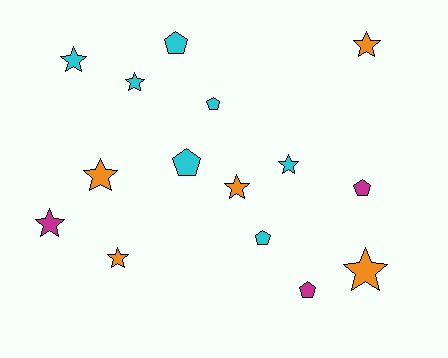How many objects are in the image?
There are 15 objects.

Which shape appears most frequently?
Star, with 9 objects.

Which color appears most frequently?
Cyan, with 7 objects.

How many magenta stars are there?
There is 1 magenta star.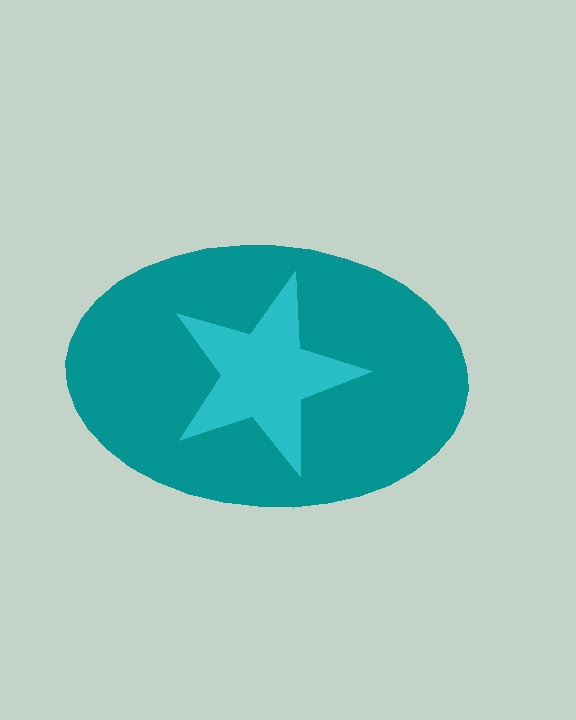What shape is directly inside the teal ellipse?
The cyan star.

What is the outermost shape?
The teal ellipse.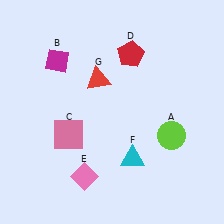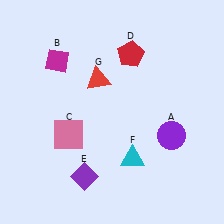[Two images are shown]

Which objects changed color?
A changed from lime to purple. E changed from pink to purple.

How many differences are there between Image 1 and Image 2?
There are 2 differences between the two images.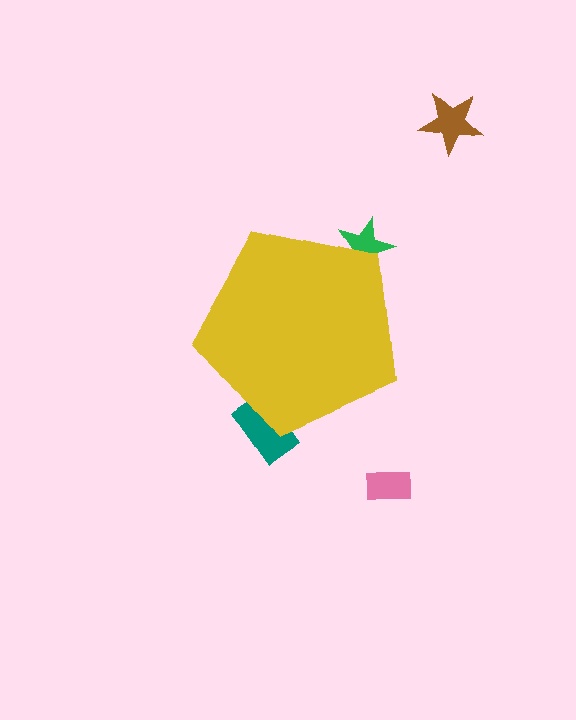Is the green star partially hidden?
Yes, the green star is partially hidden behind the yellow pentagon.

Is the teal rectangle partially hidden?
Yes, the teal rectangle is partially hidden behind the yellow pentagon.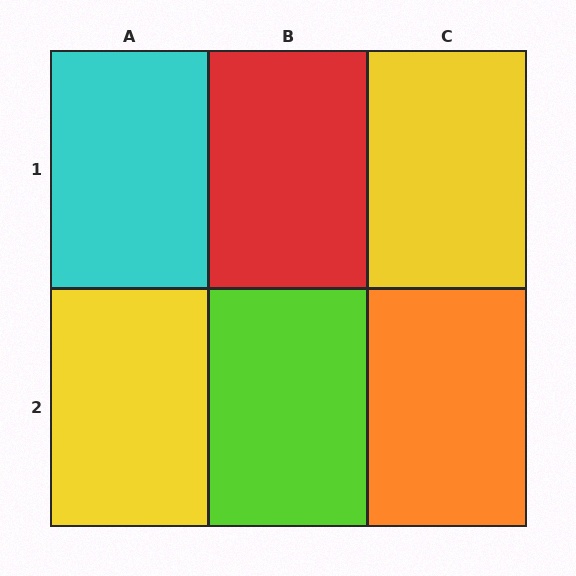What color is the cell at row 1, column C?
Yellow.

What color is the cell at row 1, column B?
Red.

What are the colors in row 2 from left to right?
Yellow, lime, orange.